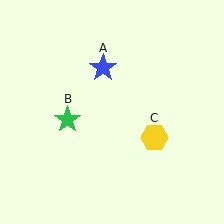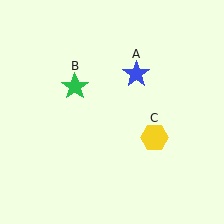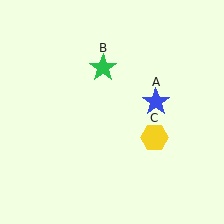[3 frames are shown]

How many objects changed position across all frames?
2 objects changed position: blue star (object A), green star (object B).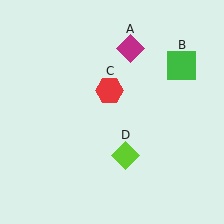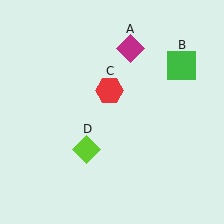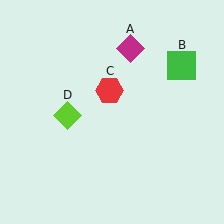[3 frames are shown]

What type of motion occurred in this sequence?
The lime diamond (object D) rotated clockwise around the center of the scene.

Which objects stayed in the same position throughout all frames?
Magenta diamond (object A) and green square (object B) and red hexagon (object C) remained stationary.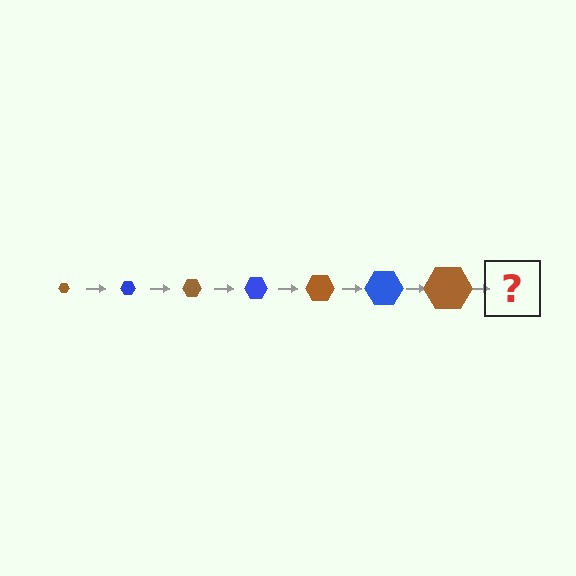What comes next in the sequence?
The next element should be a blue hexagon, larger than the previous one.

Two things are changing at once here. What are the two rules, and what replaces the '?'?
The two rules are that the hexagon grows larger each step and the color cycles through brown and blue. The '?' should be a blue hexagon, larger than the previous one.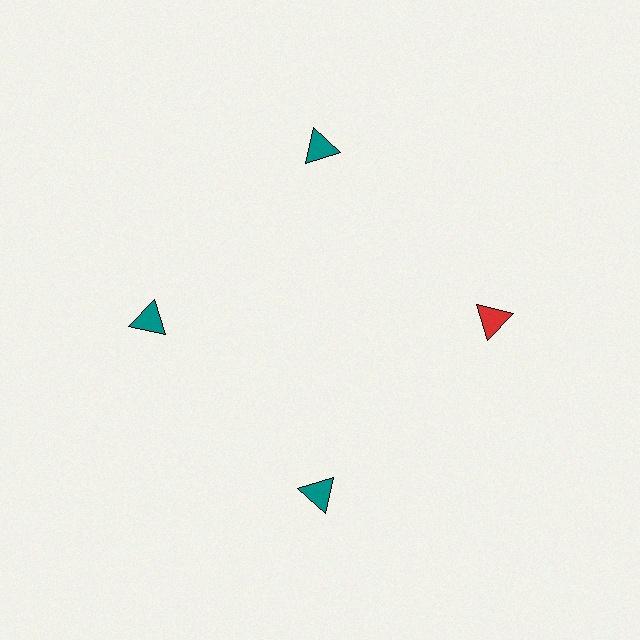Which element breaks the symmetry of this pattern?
The red triangle at roughly the 3 o'clock position breaks the symmetry. All other shapes are teal triangles.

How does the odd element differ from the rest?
It has a different color: red instead of teal.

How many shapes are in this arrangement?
There are 4 shapes arranged in a ring pattern.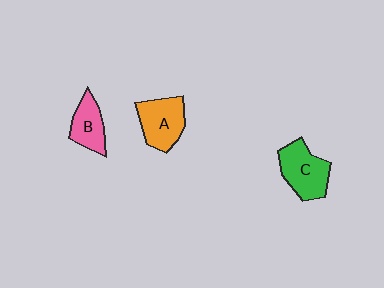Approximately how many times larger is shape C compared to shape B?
Approximately 1.4 times.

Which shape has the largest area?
Shape C (green).